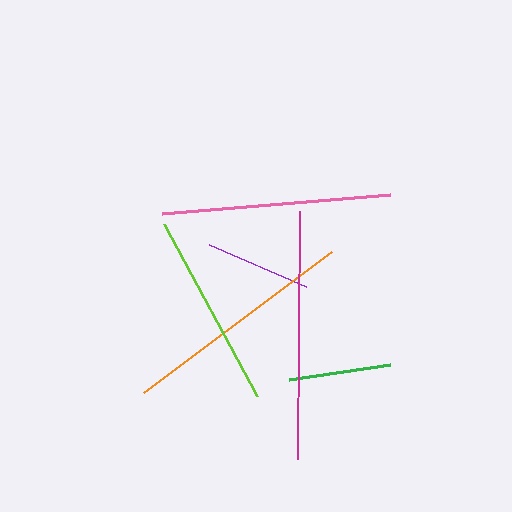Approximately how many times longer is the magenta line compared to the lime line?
The magenta line is approximately 1.3 times the length of the lime line.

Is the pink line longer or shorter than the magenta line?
The magenta line is longer than the pink line.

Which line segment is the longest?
The magenta line is the longest at approximately 247 pixels.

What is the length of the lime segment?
The lime segment is approximately 195 pixels long.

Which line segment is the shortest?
The green line is the shortest at approximately 102 pixels.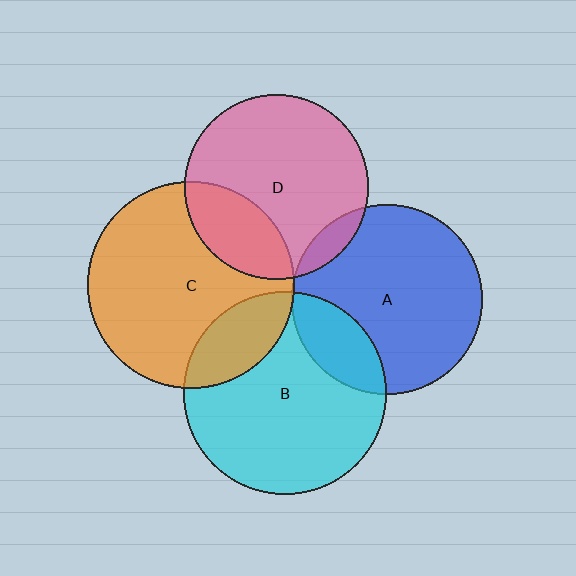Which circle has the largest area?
Circle C (orange).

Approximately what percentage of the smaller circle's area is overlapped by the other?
Approximately 20%.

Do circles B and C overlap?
Yes.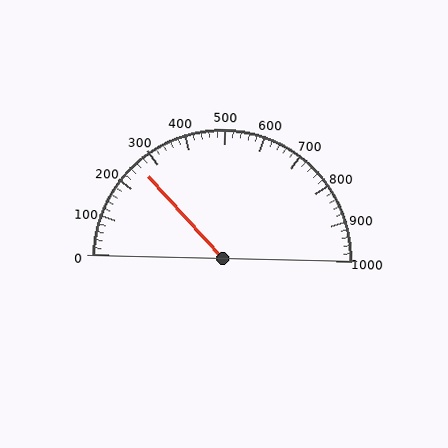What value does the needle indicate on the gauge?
The needle indicates approximately 260.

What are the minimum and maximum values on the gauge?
The gauge ranges from 0 to 1000.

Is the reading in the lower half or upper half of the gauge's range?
The reading is in the lower half of the range (0 to 1000).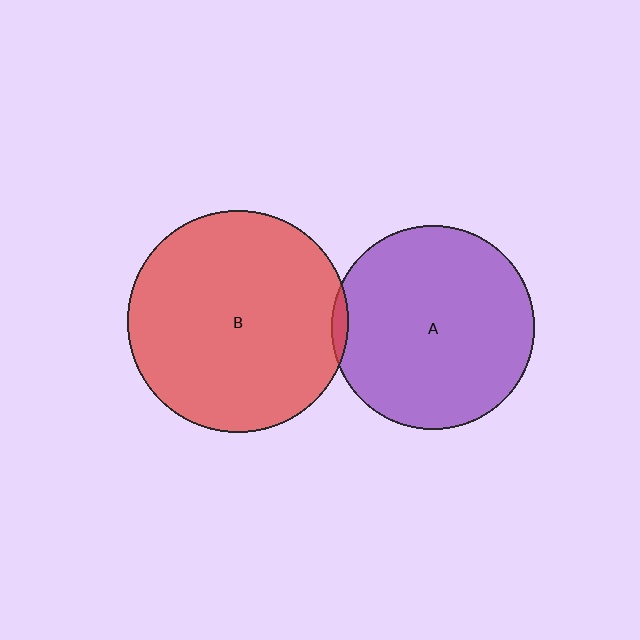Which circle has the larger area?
Circle B (red).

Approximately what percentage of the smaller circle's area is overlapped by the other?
Approximately 5%.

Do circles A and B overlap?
Yes.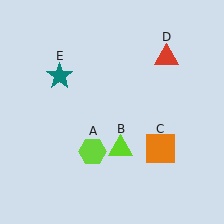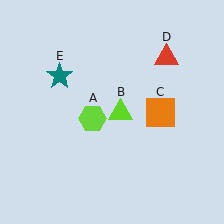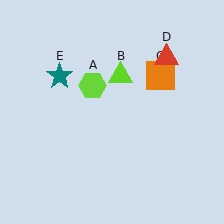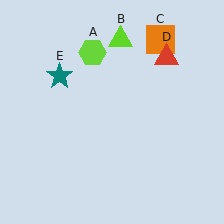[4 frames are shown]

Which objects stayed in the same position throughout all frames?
Red triangle (object D) and teal star (object E) remained stationary.